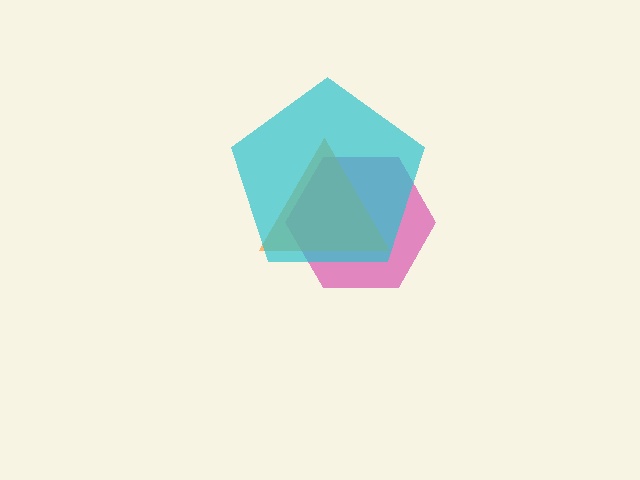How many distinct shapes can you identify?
There are 3 distinct shapes: a pink hexagon, an orange triangle, a cyan pentagon.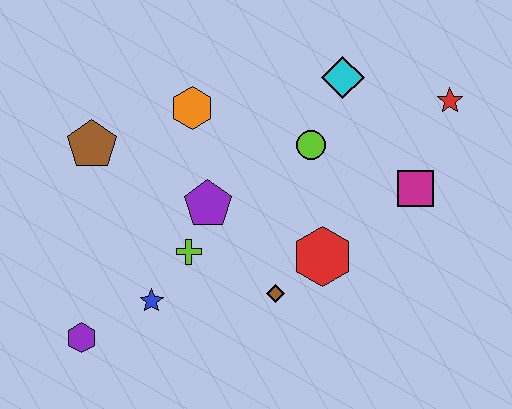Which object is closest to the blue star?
The lime cross is closest to the blue star.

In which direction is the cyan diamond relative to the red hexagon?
The cyan diamond is above the red hexagon.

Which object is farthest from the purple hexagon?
The red star is farthest from the purple hexagon.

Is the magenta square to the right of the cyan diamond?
Yes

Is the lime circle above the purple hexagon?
Yes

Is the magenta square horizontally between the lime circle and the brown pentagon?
No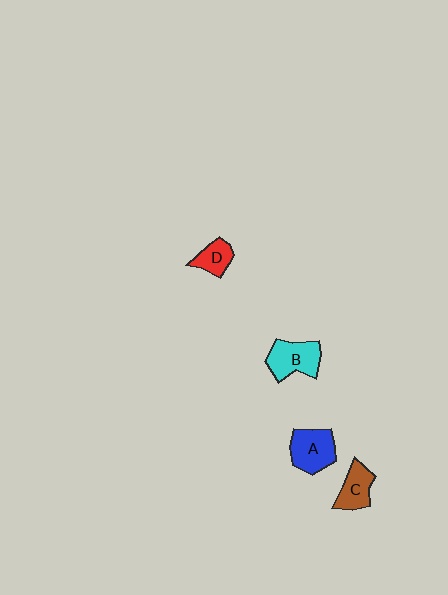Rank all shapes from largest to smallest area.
From largest to smallest: B (cyan), A (blue), C (brown), D (red).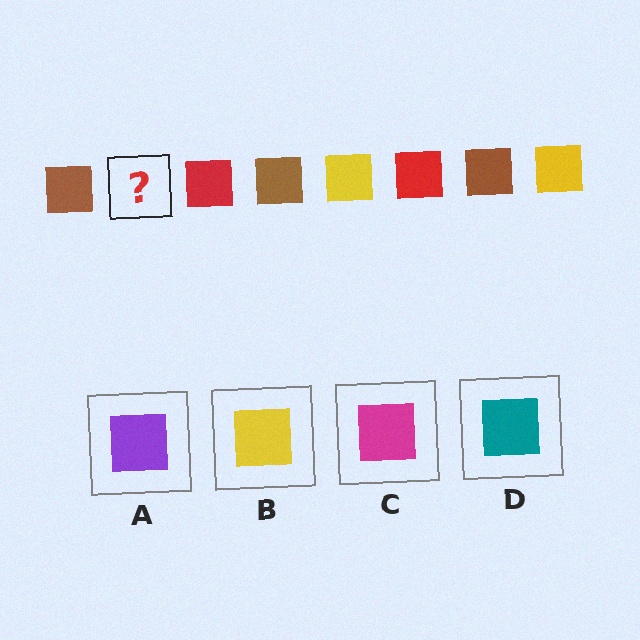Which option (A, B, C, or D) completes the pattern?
B.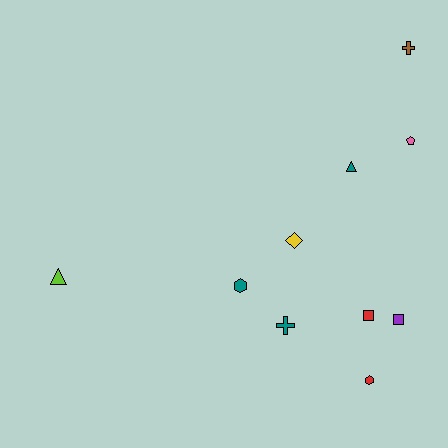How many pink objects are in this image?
There is 1 pink object.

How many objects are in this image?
There are 10 objects.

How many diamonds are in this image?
There is 1 diamond.